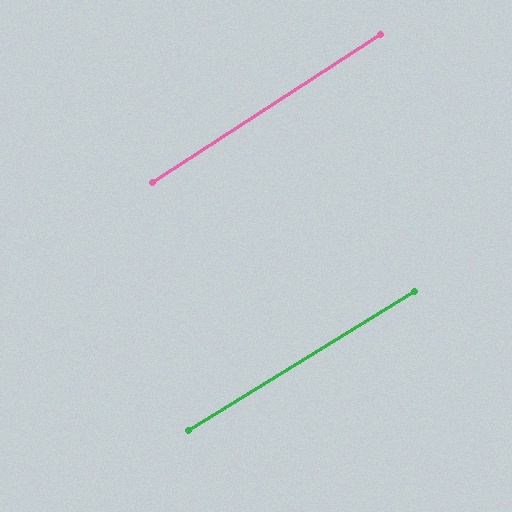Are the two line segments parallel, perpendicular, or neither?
Parallel — their directions differ by only 1.4°.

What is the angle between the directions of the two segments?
Approximately 1 degree.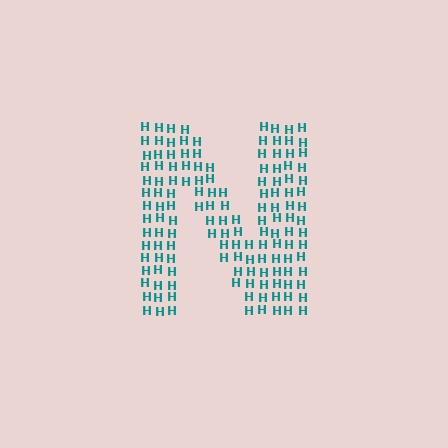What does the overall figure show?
The overall figure shows the letter N.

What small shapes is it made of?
It is made of small letter H's.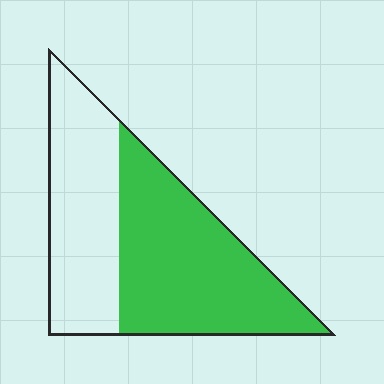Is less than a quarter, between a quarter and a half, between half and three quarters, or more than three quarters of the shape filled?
Between half and three quarters.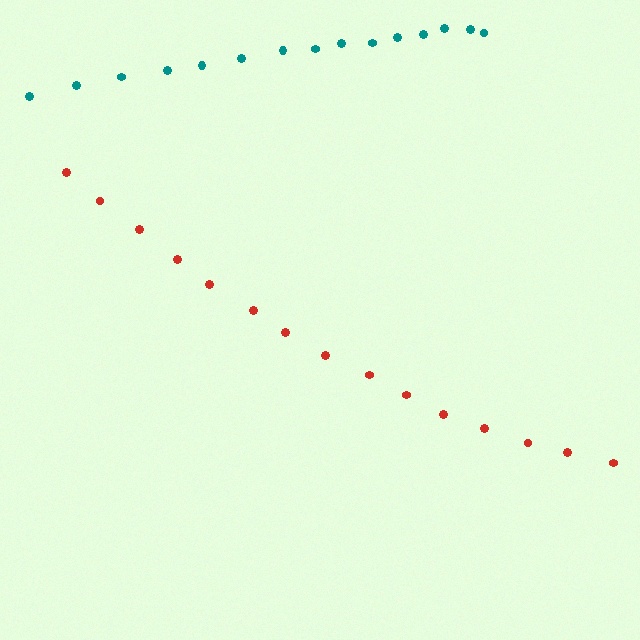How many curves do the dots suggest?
There are 2 distinct paths.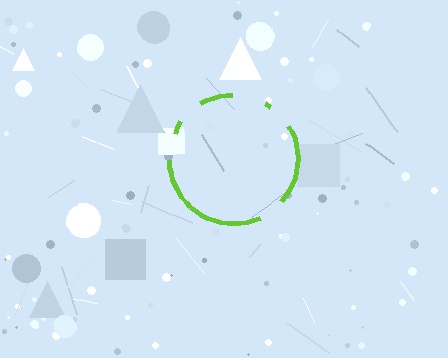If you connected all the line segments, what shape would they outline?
They would outline a circle.